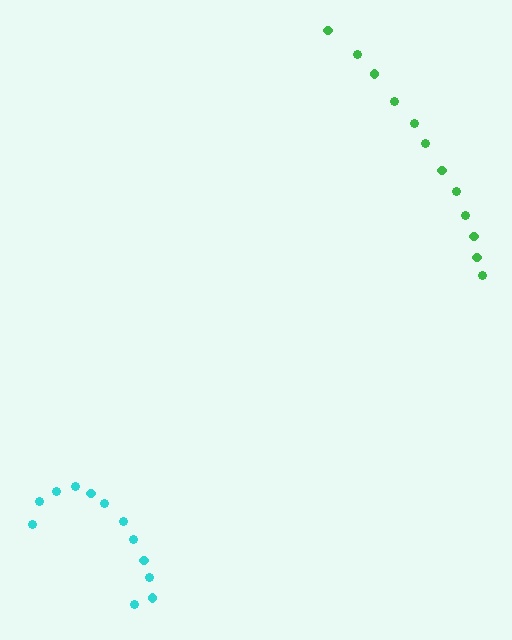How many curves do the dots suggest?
There are 2 distinct paths.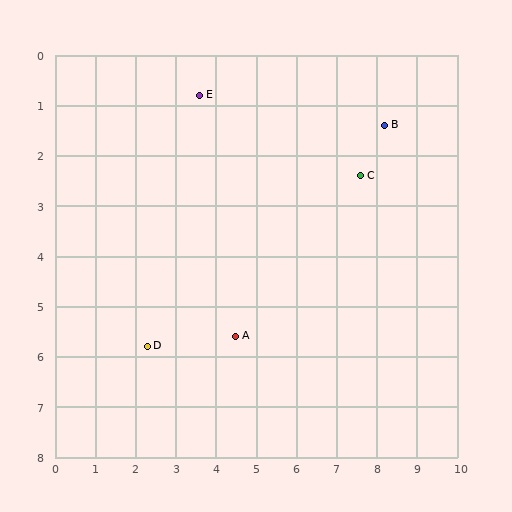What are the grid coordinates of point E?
Point E is at approximately (3.6, 0.8).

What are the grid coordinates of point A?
Point A is at approximately (4.5, 5.6).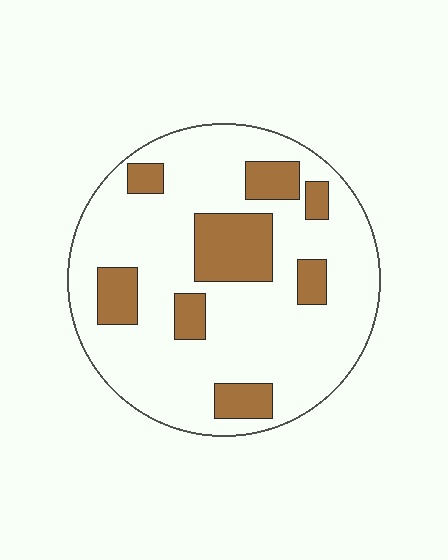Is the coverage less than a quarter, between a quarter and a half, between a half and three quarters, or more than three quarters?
Less than a quarter.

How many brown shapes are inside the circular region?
8.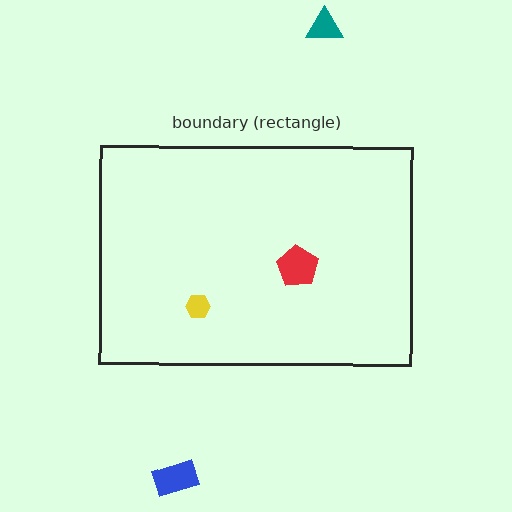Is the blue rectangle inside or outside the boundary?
Outside.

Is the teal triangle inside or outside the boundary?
Outside.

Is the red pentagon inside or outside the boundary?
Inside.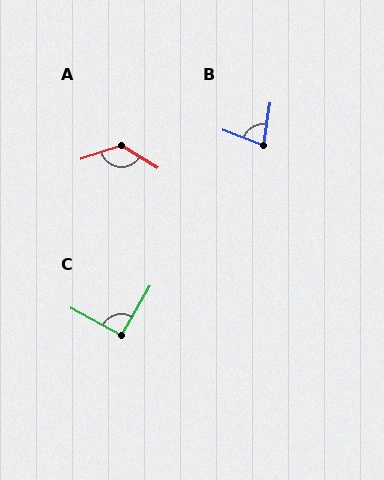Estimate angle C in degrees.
Approximately 91 degrees.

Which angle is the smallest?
B, at approximately 77 degrees.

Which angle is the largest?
A, at approximately 130 degrees.